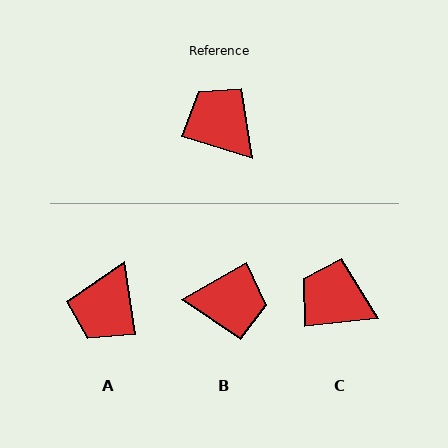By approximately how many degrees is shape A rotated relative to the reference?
Approximately 116 degrees counter-clockwise.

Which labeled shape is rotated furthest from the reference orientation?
B, about 133 degrees away.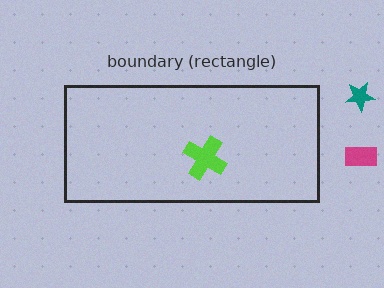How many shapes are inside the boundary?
1 inside, 2 outside.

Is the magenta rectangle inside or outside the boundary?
Outside.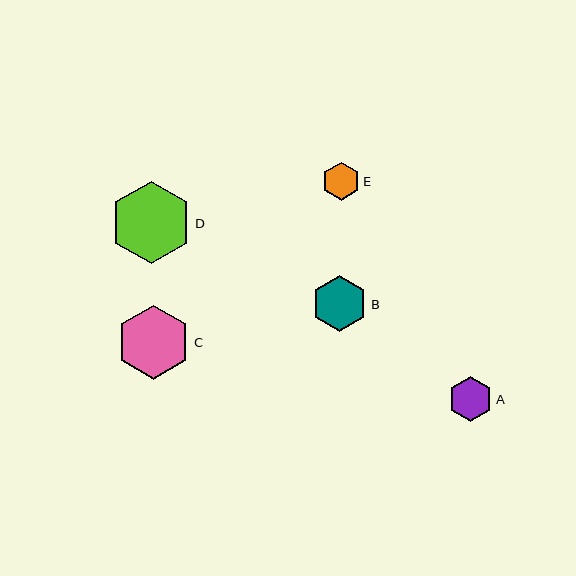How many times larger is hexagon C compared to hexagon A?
Hexagon C is approximately 1.7 times the size of hexagon A.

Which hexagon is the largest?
Hexagon D is the largest with a size of approximately 83 pixels.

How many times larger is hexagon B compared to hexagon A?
Hexagon B is approximately 1.3 times the size of hexagon A.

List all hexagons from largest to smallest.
From largest to smallest: D, C, B, A, E.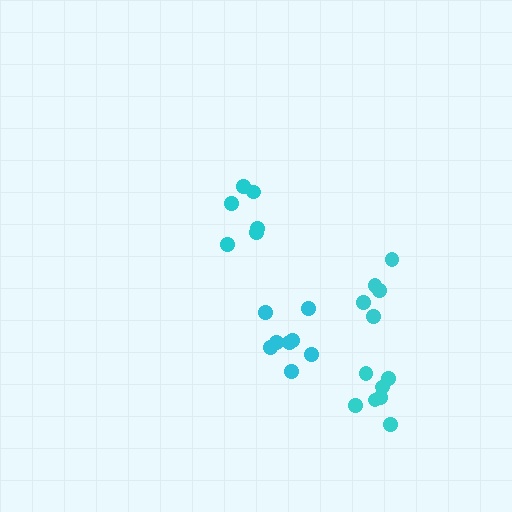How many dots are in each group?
Group 1: 6 dots, Group 2: 7 dots, Group 3: 8 dots, Group 4: 5 dots (26 total).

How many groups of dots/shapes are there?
There are 4 groups.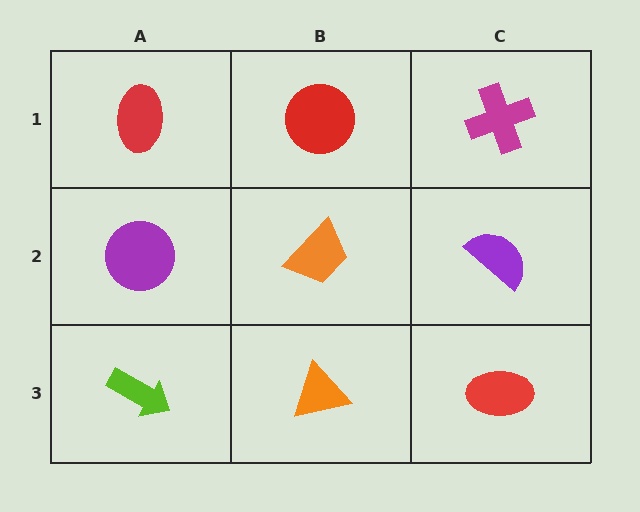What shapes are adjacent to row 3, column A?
A purple circle (row 2, column A), an orange triangle (row 3, column B).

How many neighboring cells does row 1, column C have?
2.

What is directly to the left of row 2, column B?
A purple circle.